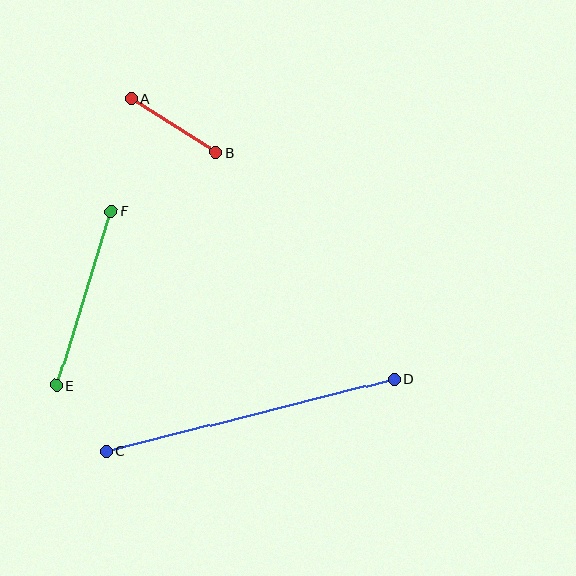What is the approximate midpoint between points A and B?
The midpoint is at approximately (174, 125) pixels.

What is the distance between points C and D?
The distance is approximately 297 pixels.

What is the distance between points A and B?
The distance is approximately 100 pixels.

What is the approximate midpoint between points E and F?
The midpoint is at approximately (84, 298) pixels.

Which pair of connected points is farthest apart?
Points C and D are farthest apart.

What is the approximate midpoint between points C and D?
The midpoint is at approximately (251, 415) pixels.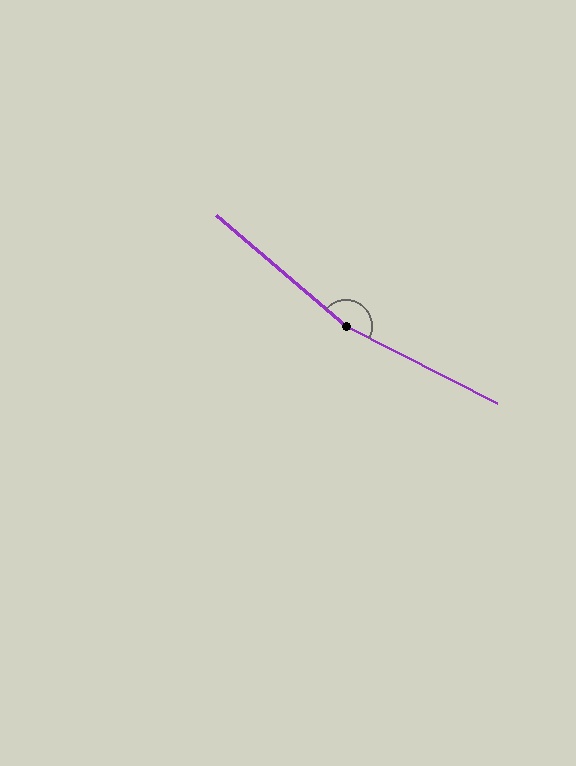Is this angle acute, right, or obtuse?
It is obtuse.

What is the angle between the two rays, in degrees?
Approximately 166 degrees.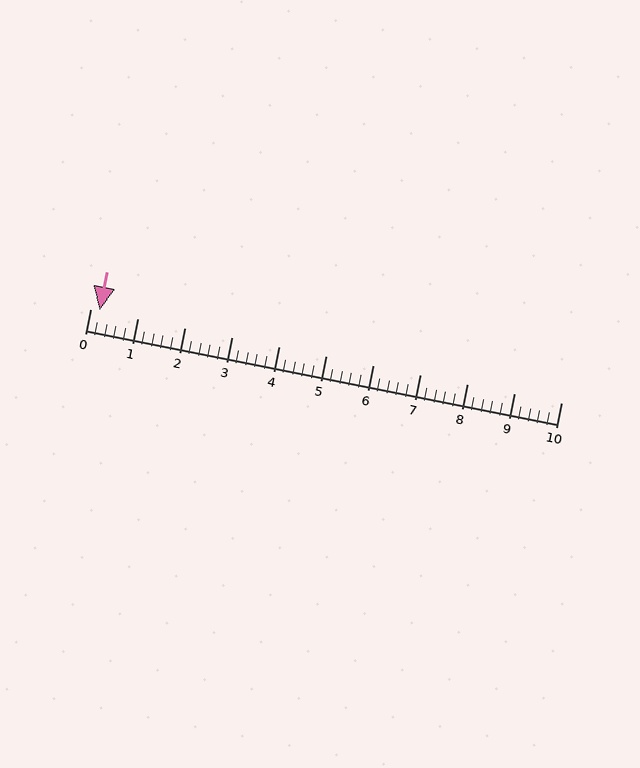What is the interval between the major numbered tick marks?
The major tick marks are spaced 1 units apart.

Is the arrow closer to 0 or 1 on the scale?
The arrow is closer to 0.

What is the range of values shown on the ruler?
The ruler shows values from 0 to 10.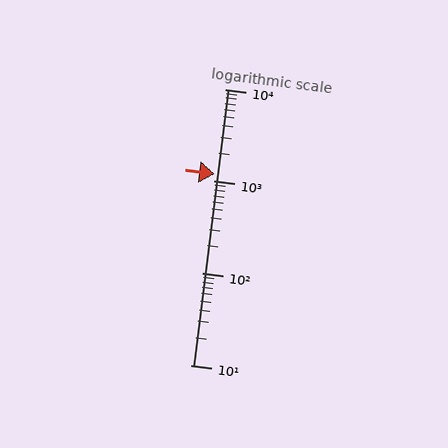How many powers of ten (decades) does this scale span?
The scale spans 3 decades, from 10 to 10000.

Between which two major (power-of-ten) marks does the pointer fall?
The pointer is between 1000 and 10000.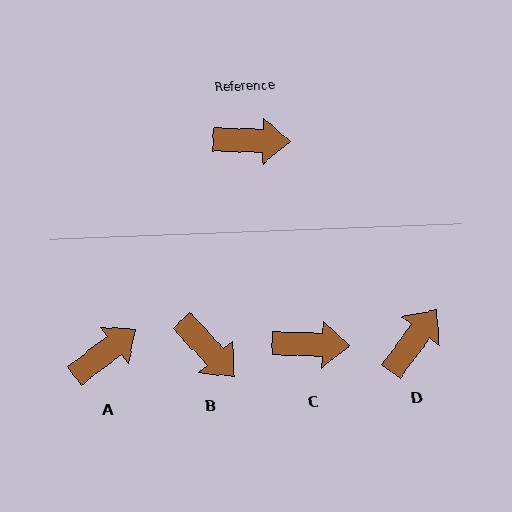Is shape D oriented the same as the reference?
No, it is off by about 54 degrees.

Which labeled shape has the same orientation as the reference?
C.